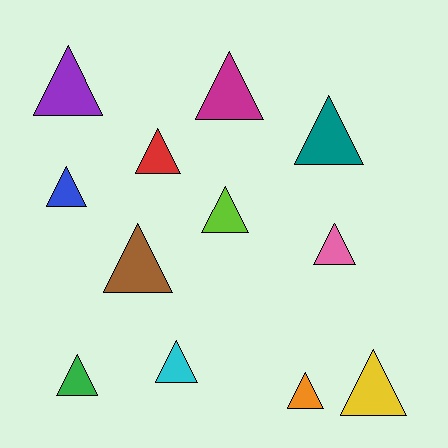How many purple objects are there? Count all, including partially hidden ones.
There is 1 purple object.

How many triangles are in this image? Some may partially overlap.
There are 12 triangles.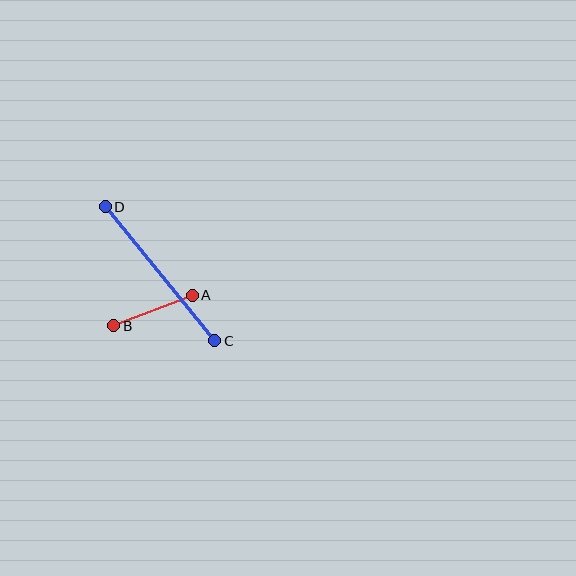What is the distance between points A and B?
The distance is approximately 84 pixels.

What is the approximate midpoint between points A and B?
The midpoint is at approximately (153, 311) pixels.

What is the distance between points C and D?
The distance is approximately 173 pixels.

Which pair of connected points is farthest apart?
Points C and D are farthest apart.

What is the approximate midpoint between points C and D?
The midpoint is at approximately (160, 274) pixels.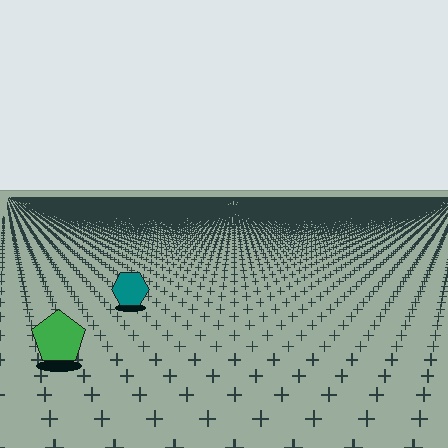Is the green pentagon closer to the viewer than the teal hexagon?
Yes. The green pentagon is closer — you can tell from the texture gradient: the ground texture is coarser near it.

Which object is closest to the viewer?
The green pentagon is closest. The texture marks near it are larger and more spread out.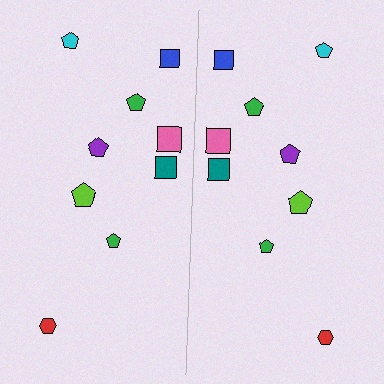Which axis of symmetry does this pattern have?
The pattern has a vertical axis of symmetry running through the center of the image.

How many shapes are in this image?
There are 18 shapes in this image.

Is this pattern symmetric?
Yes, this pattern has bilateral (reflection) symmetry.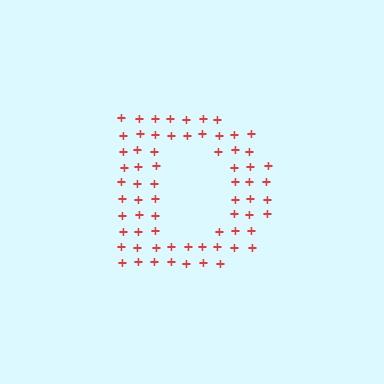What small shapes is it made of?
It is made of small plus signs.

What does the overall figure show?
The overall figure shows the letter D.